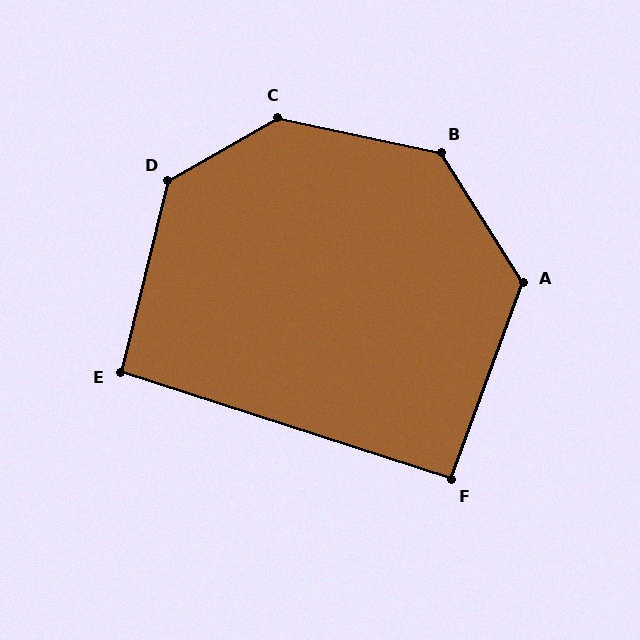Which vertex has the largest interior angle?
C, at approximately 138 degrees.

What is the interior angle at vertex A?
Approximately 128 degrees (obtuse).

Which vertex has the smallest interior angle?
F, at approximately 92 degrees.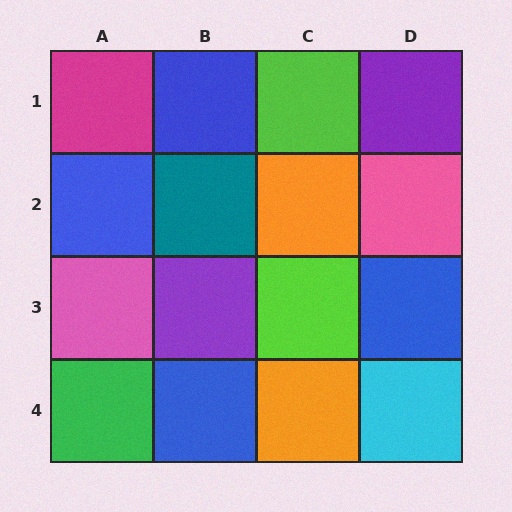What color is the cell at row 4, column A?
Green.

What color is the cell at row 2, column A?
Blue.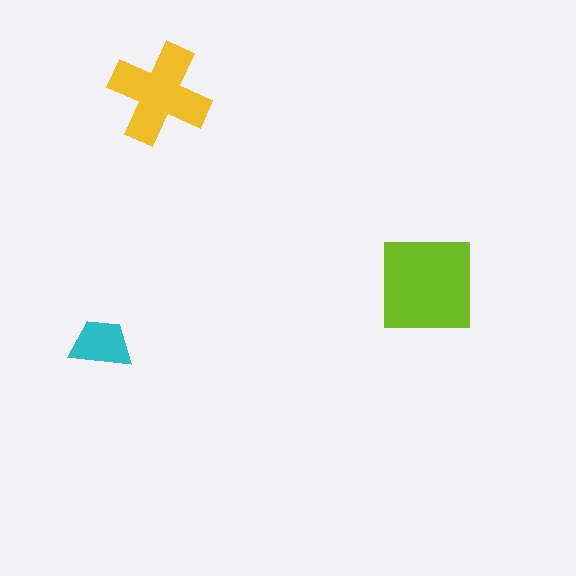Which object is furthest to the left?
The cyan trapezoid is leftmost.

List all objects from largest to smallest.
The lime square, the yellow cross, the cyan trapezoid.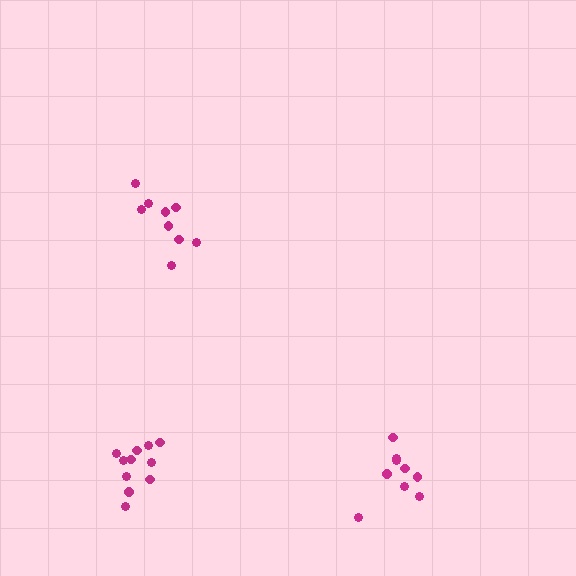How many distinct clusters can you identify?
There are 3 distinct clusters.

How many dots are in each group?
Group 1: 9 dots, Group 2: 11 dots, Group 3: 9 dots (29 total).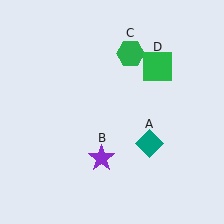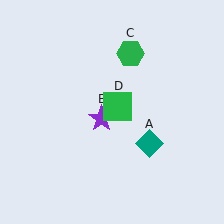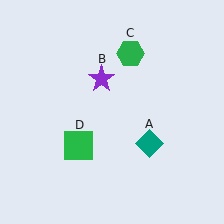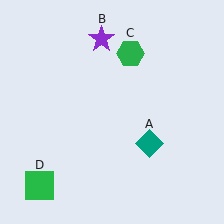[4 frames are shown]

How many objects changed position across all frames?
2 objects changed position: purple star (object B), green square (object D).